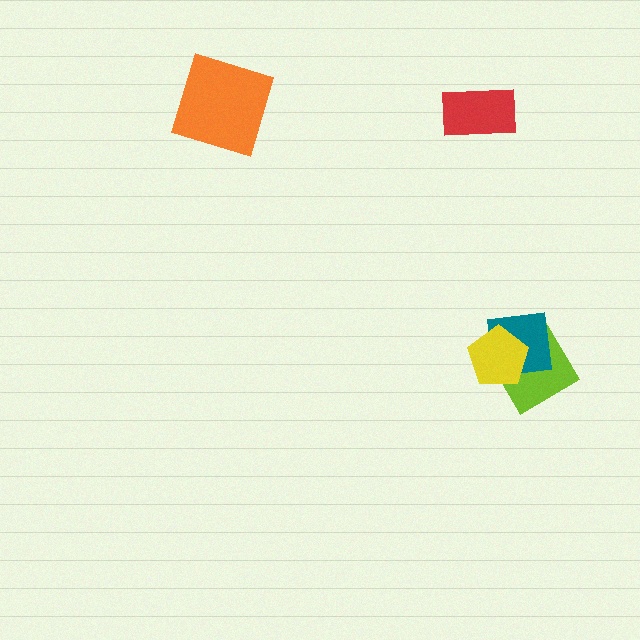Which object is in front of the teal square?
The yellow pentagon is in front of the teal square.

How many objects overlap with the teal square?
2 objects overlap with the teal square.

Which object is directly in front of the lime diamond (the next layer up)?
The teal square is directly in front of the lime diamond.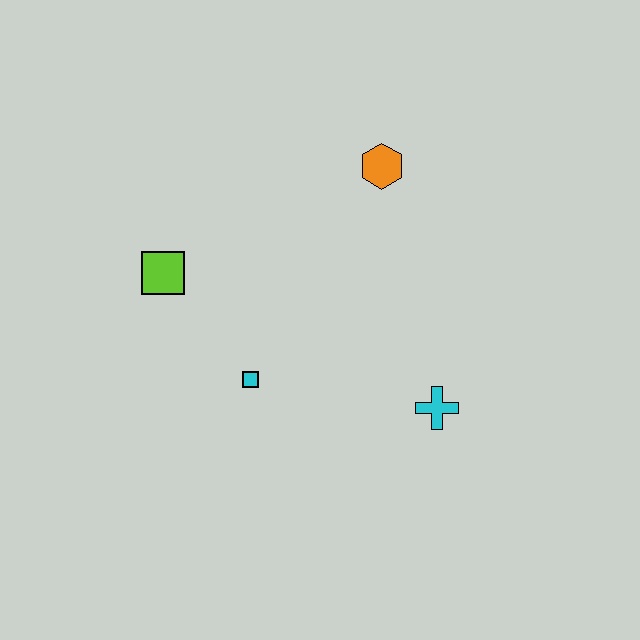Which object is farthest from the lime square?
The cyan cross is farthest from the lime square.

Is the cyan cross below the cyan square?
Yes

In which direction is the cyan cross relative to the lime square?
The cyan cross is to the right of the lime square.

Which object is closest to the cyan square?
The lime square is closest to the cyan square.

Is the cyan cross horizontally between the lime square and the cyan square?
No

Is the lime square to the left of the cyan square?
Yes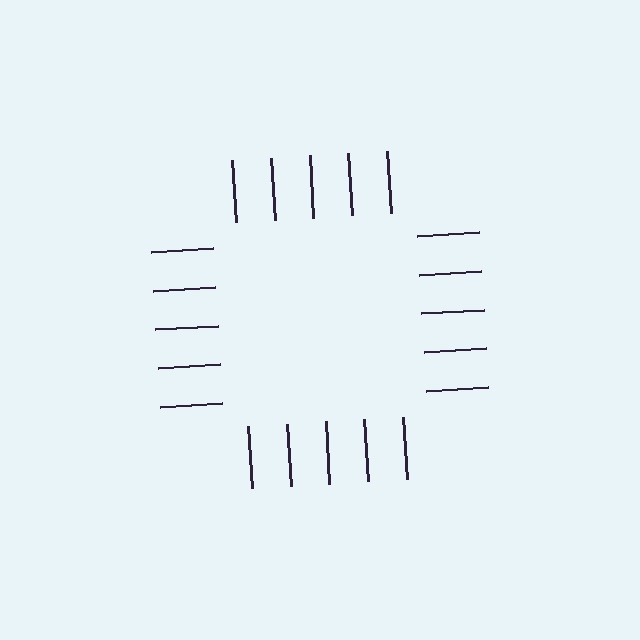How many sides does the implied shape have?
4 sides — the line-ends trace a square.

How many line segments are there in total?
20 — 5 along each of the 4 edges.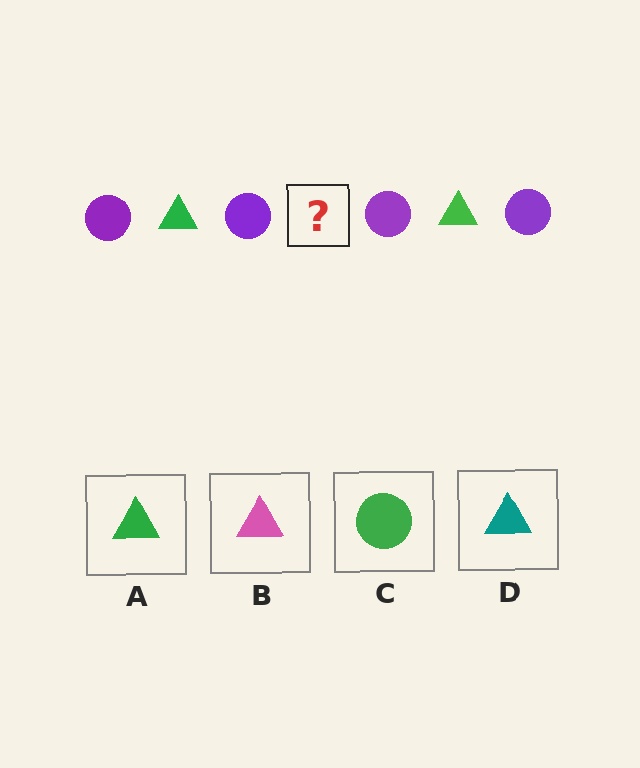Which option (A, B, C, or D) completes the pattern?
A.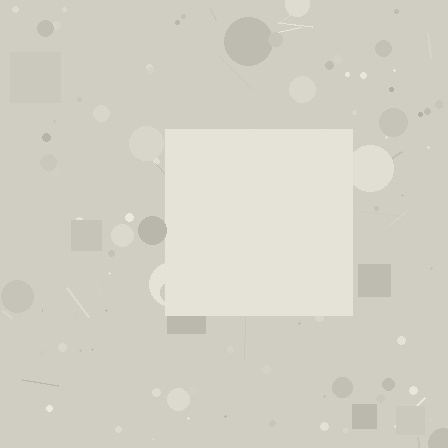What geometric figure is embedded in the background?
A square is embedded in the background.